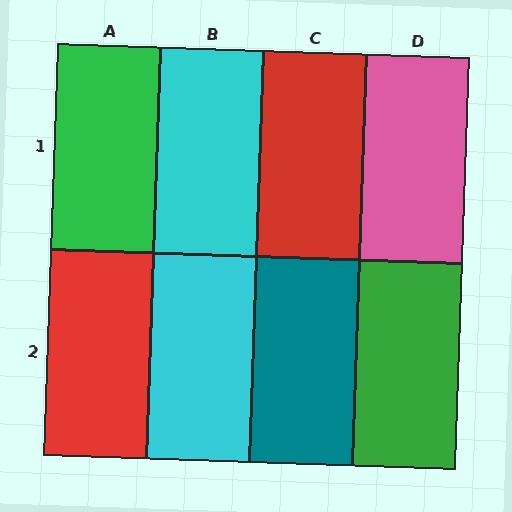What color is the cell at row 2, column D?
Green.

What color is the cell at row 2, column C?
Teal.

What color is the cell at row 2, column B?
Cyan.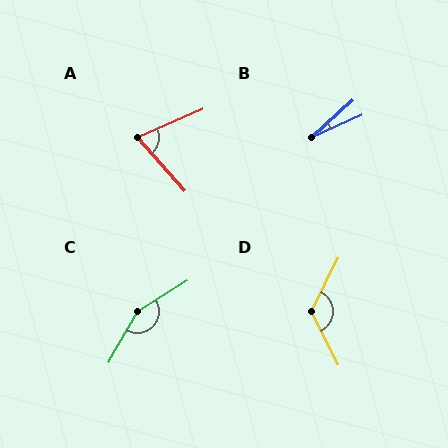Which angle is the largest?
C, at approximately 152 degrees.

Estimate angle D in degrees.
Approximately 127 degrees.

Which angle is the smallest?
B, at approximately 18 degrees.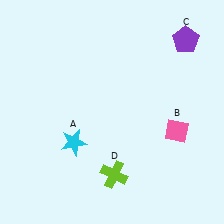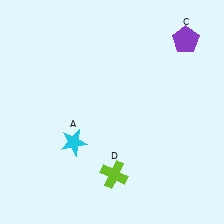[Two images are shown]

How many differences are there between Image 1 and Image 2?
There is 1 difference between the two images.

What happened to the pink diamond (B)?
The pink diamond (B) was removed in Image 2. It was in the bottom-right area of Image 1.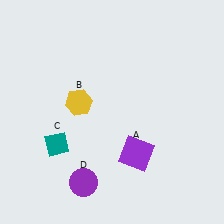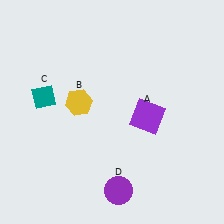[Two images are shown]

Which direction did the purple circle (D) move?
The purple circle (D) moved right.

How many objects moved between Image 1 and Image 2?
3 objects moved between the two images.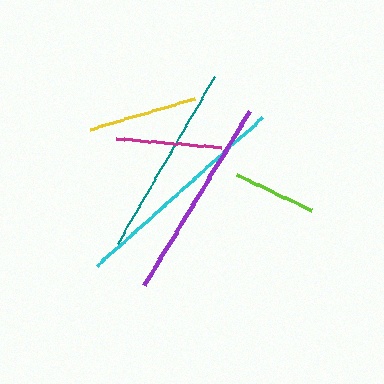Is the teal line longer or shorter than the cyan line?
The cyan line is longer than the teal line.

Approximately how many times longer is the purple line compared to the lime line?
The purple line is approximately 2.5 times the length of the lime line.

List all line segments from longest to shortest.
From longest to shortest: cyan, purple, teal, yellow, magenta, lime.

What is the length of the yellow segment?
The yellow segment is approximately 110 pixels long.